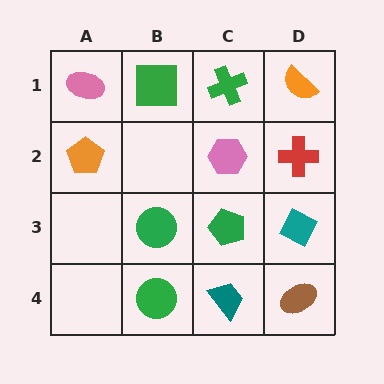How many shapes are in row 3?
3 shapes.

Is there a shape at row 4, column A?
No, that cell is empty.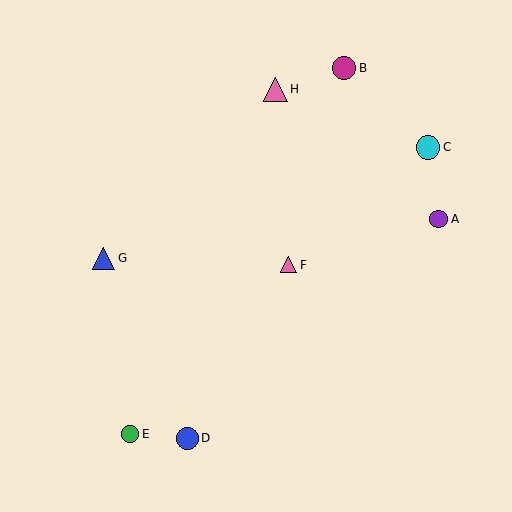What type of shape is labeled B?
Shape B is a magenta circle.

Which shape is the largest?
The pink triangle (labeled H) is the largest.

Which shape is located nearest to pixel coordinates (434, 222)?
The purple circle (labeled A) at (439, 219) is nearest to that location.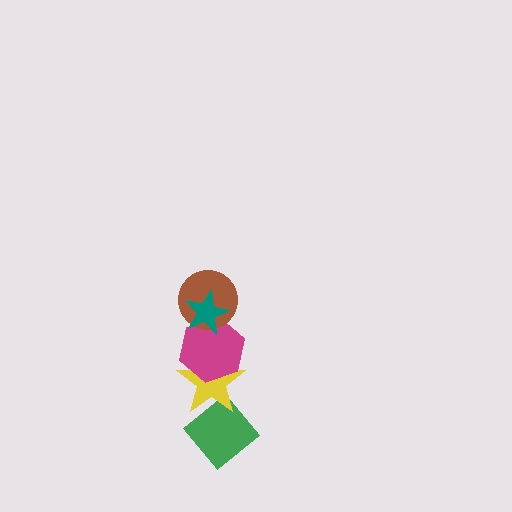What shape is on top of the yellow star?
The magenta hexagon is on top of the yellow star.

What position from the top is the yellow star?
The yellow star is 4th from the top.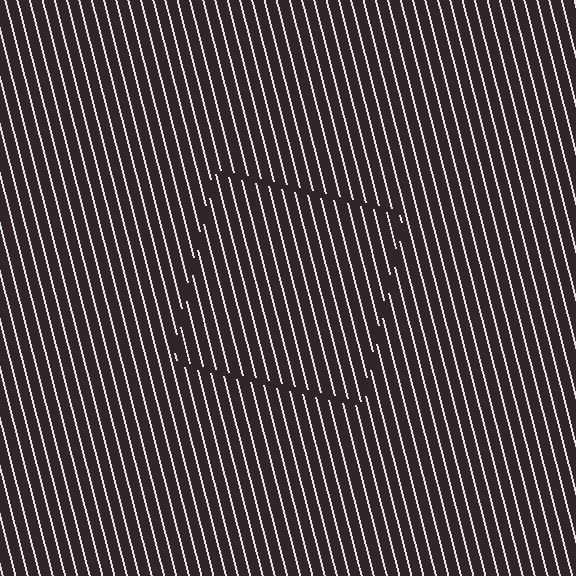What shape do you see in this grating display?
An illusory square. The interior of the shape contains the same grating, shifted by half a period — the contour is defined by the phase discontinuity where line-ends from the inner and outer gratings abut.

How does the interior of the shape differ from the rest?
The interior of the shape contains the same grating, shifted by half a period — the contour is defined by the phase discontinuity where line-ends from the inner and outer gratings abut.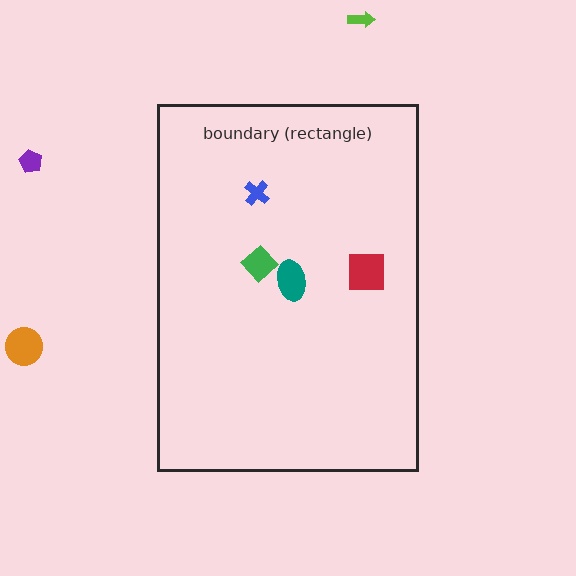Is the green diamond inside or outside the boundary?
Inside.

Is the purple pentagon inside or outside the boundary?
Outside.